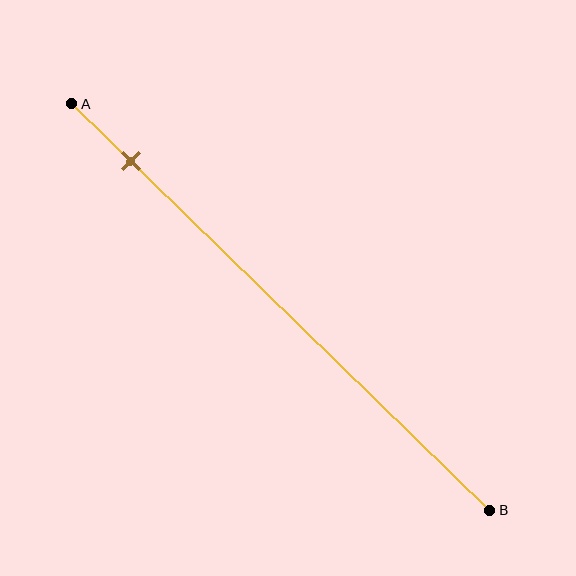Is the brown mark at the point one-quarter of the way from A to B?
No, the mark is at about 15% from A, not at the 25% one-quarter point.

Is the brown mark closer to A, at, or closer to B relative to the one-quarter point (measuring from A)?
The brown mark is closer to point A than the one-quarter point of segment AB.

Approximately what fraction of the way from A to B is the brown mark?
The brown mark is approximately 15% of the way from A to B.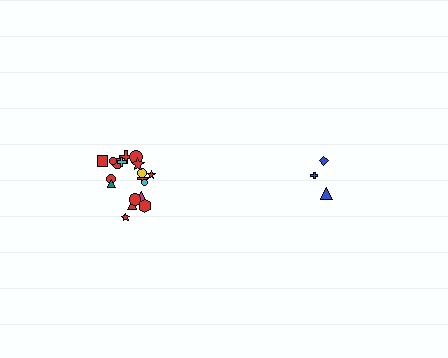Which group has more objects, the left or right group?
The left group.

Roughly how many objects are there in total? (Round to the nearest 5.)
Roughly 20 objects in total.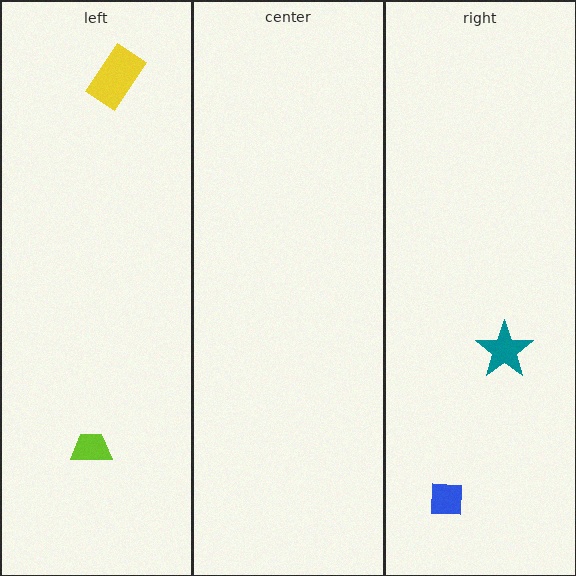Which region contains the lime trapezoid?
The left region.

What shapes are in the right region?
The teal star, the blue square.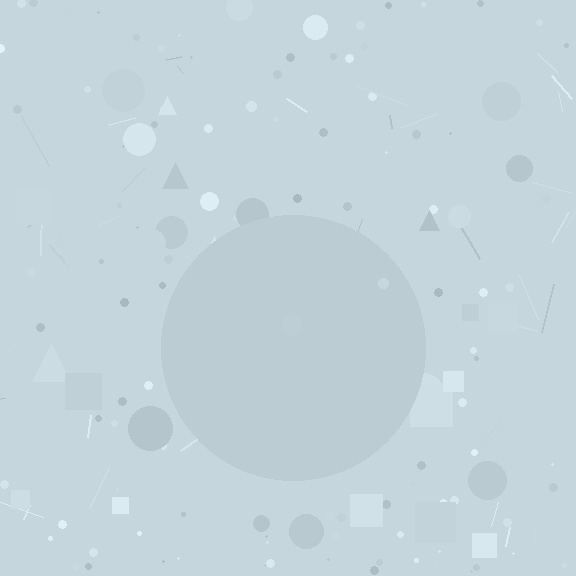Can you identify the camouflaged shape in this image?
The camouflaged shape is a circle.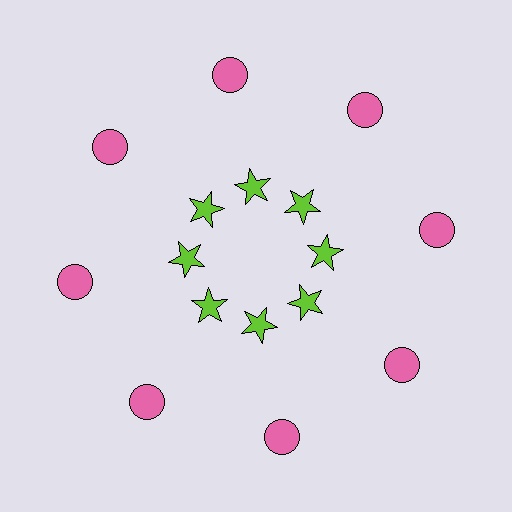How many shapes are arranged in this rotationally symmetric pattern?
There are 16 shapes, arranged in 8 groups of 2.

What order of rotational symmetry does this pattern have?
This pattern has 8-fold rotational symmetry.